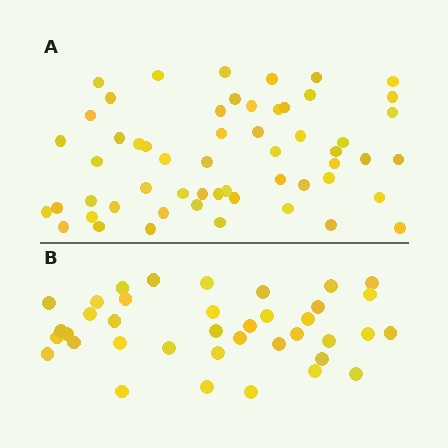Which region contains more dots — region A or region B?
Region A (the top region) has more dots.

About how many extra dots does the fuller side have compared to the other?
Region A has approximately 20 more dots than region B.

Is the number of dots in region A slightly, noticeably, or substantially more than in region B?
Region A has substantially more. The ratio is roughly 1.5 to 1.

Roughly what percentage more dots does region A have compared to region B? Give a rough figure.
About 45% more.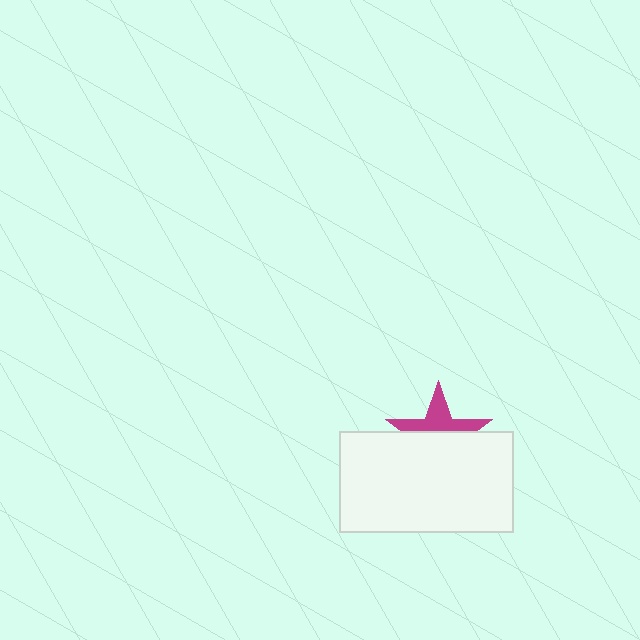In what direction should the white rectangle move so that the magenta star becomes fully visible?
The white rectangle should move down. That is the shortest direction to clear the overlap and leave the magenta star fully visible.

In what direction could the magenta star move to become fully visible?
The magenta star could move up. That would shift it out from behind the white rectangle entirely.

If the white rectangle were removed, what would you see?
You would see the complete magenta star.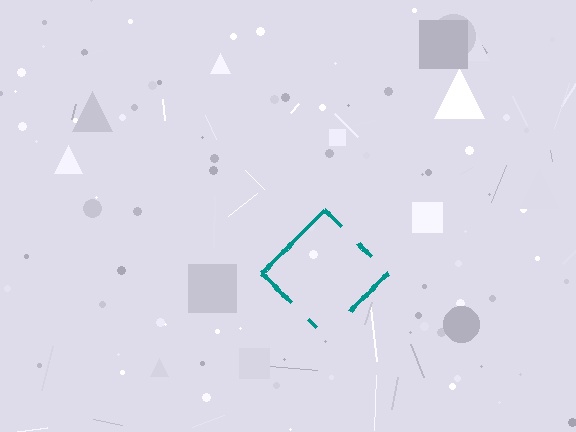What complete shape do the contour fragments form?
The contour fragments form a diamond.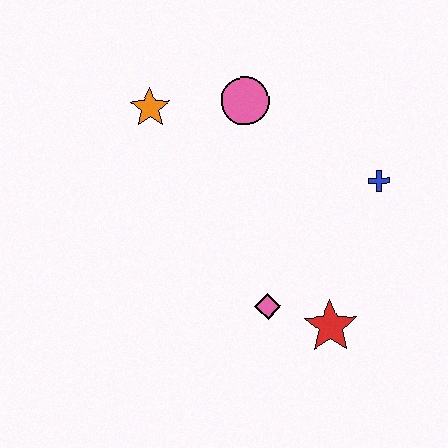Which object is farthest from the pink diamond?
The orange star is farthest from the pink diamond.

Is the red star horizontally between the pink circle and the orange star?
No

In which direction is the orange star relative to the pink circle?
The orange star is to the left of the pink circle.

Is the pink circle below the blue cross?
No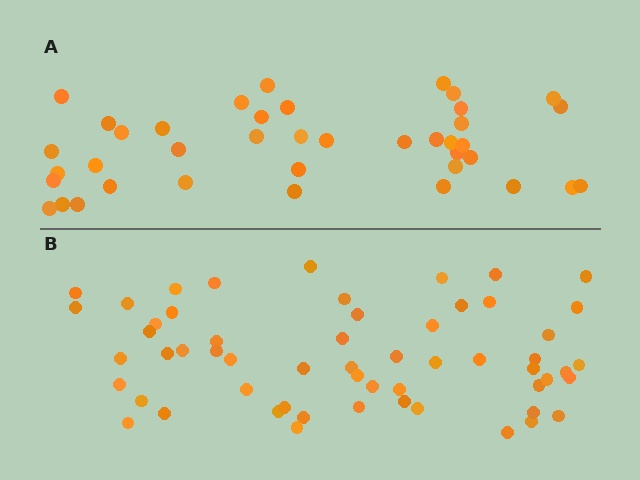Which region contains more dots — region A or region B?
Region B (the bottom region) has more dots.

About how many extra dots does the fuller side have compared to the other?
Region B has approximately 15 more dots than region A.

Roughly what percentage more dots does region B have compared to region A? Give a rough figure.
About 40% more.